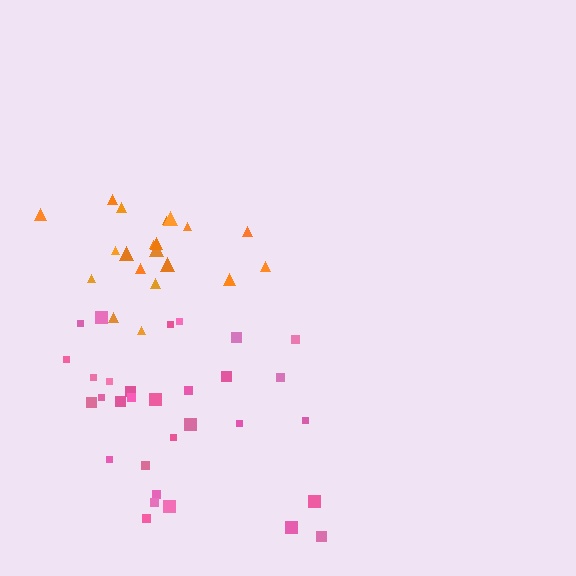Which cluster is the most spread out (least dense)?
Pink.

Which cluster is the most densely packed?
Orange.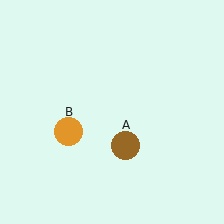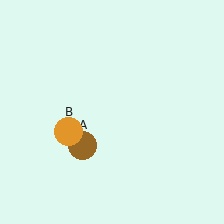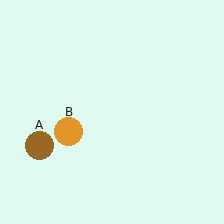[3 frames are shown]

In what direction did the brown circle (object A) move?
The brown circle (object A) moved left.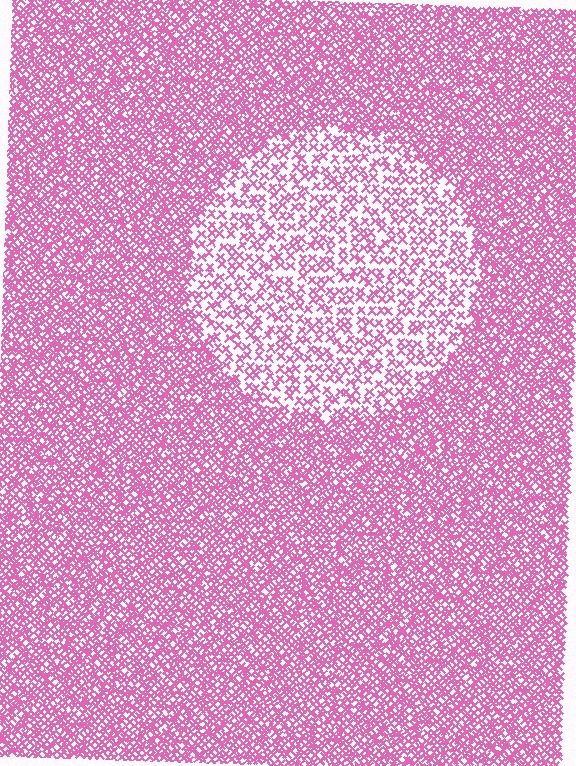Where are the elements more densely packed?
The elements are more densely packed outside the circle boundary.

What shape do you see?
I see a circle.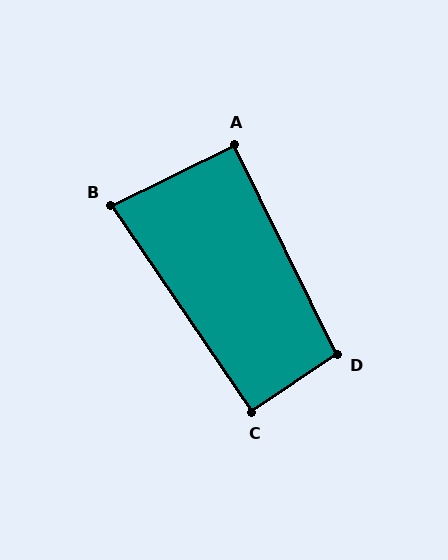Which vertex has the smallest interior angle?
B, at approximately 82 degrees.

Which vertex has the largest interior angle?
D, at approximately 98 degrees.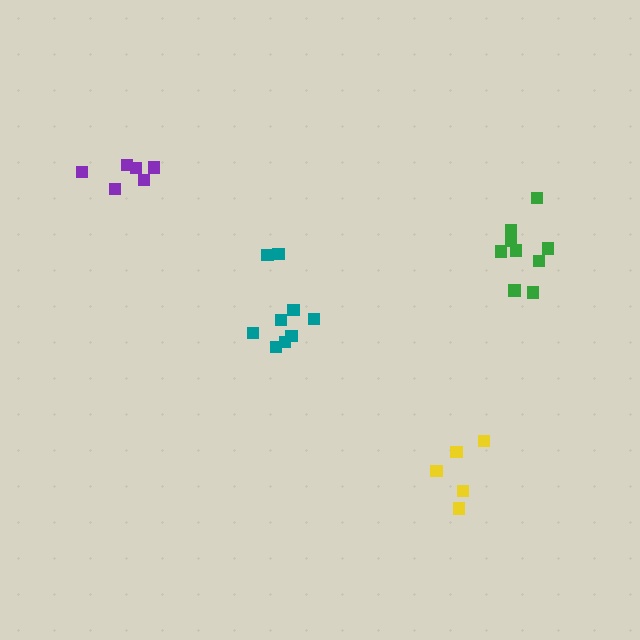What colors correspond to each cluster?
The clusters are colored: yellow, teal, green, purple.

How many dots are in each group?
Group 1: 5 dots, Group 2: 9 dots, Group 3: 9 dots, Group 4: 6 dots (29 total).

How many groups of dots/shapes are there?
There are 4 groups.